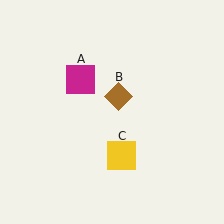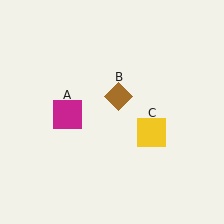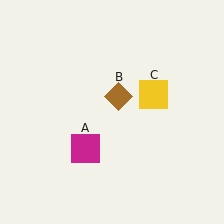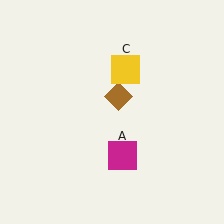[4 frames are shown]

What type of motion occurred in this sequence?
The magenta square (object A), yellow square (object C) rotated counterclockwise around the center of the scene.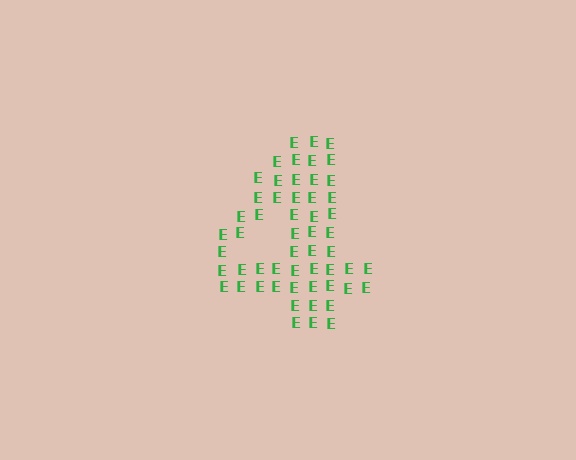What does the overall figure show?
The overall figure shows the digit 4.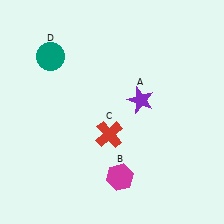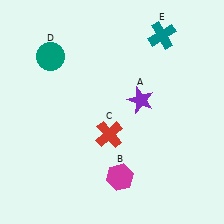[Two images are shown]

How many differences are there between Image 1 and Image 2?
There is 1 difference between the two images.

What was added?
A teal cross (E) was added in Image 2.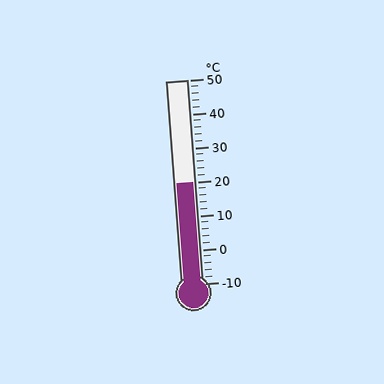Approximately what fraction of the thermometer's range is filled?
The thermometer is filled to approximately 50% of its range.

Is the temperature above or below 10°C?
The temperature is above 10°C.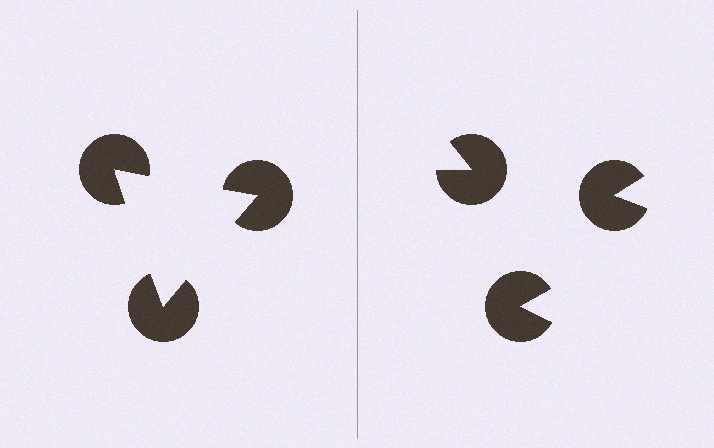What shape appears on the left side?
An illusory triangle.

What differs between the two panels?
The pac-man discs are positioned identically on both sides; only the wedge orientations differ. On the left they align to a triangle; on the right they are misaligned.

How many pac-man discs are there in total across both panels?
6 — 3 on each side.